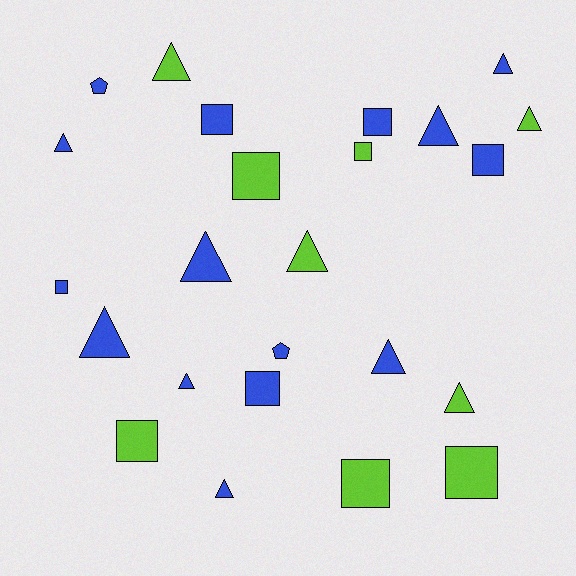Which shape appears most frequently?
Triangle, with 12 objects.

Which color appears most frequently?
Blue, with 15 objects.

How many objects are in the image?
There are 24 objects.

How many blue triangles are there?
There are 8 blue triangles.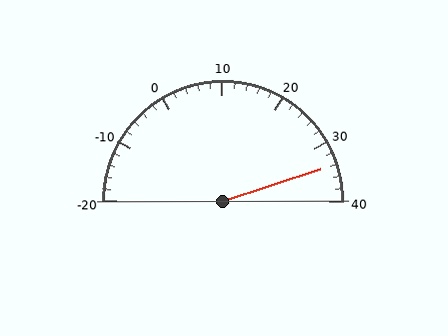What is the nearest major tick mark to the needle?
The nearest major tick mark is 30.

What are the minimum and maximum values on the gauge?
The gauge ranges from -20 to 40.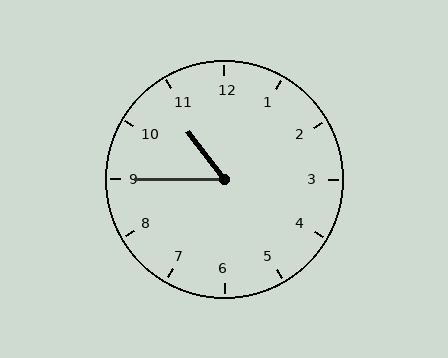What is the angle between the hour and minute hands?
Approximately 52 degrees.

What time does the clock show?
10:45.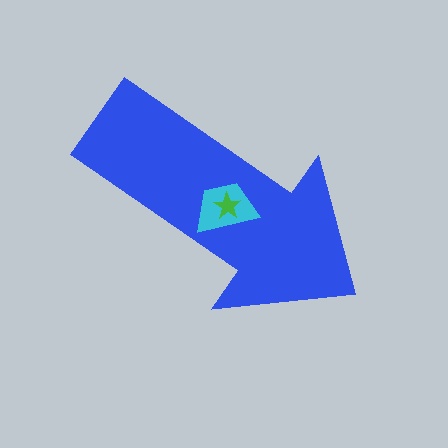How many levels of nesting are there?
3.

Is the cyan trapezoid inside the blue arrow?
Yes.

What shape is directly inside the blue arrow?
The cyan trapezoid.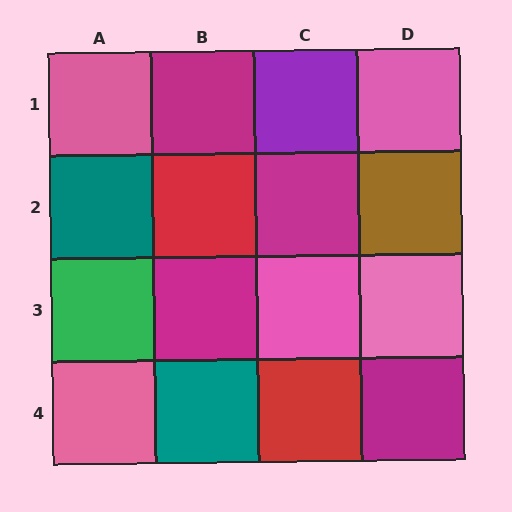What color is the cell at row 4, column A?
Pink.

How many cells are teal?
2 cells are teal.